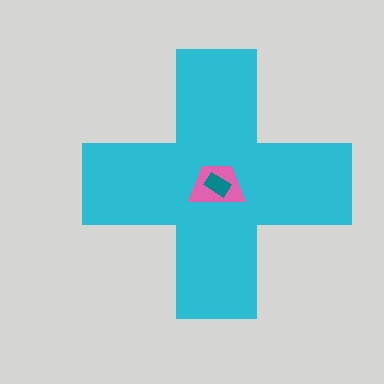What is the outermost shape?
The cyan cross.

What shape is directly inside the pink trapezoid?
The teal rectangle.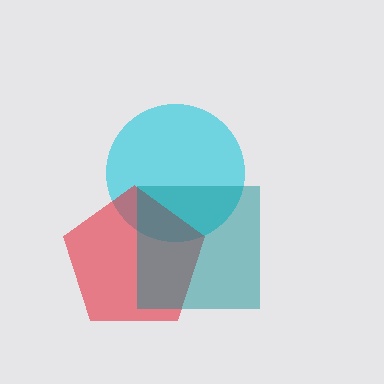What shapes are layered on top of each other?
The layered shapes are: a cyan circle, a red pentagon, a teal square.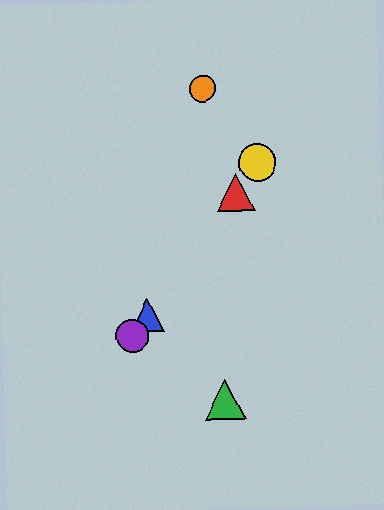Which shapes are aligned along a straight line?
The red triangle, the blue triangle, the yellow circle, the purple circle are aligned along a straight line.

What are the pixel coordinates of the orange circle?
The orange circle is at (202, 88).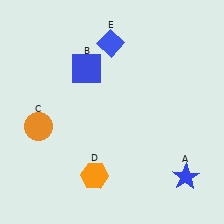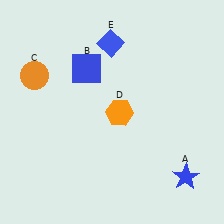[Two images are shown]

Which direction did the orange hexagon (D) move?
The orange hexagon (D) moved up.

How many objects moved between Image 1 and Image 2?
2 objects moved between the two images.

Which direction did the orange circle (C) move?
The orange circle (C) moved up.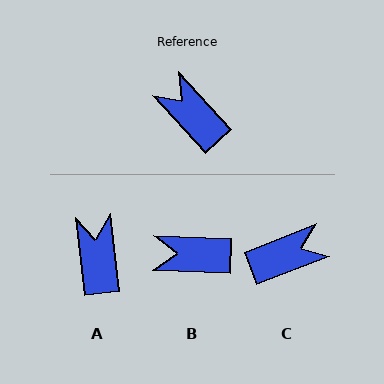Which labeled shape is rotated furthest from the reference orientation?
C, about 111 degrees away.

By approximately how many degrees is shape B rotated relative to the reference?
Approximately 46 degrees counter-clockwise.